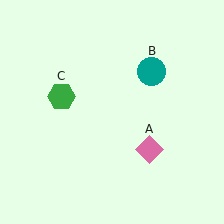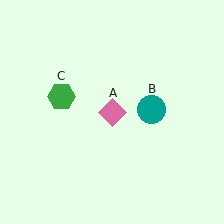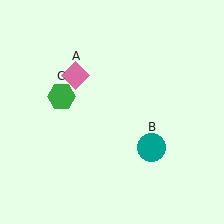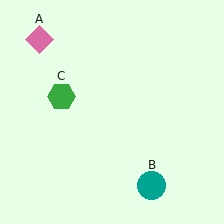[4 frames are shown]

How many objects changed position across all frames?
2 objects changed position: pink diamond (object A), teal circle (object B).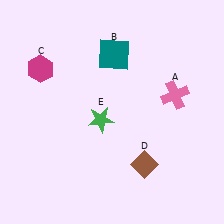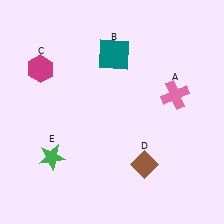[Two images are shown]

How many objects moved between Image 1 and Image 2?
1 object moved between the two images.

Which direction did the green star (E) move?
The green star (E) moved left.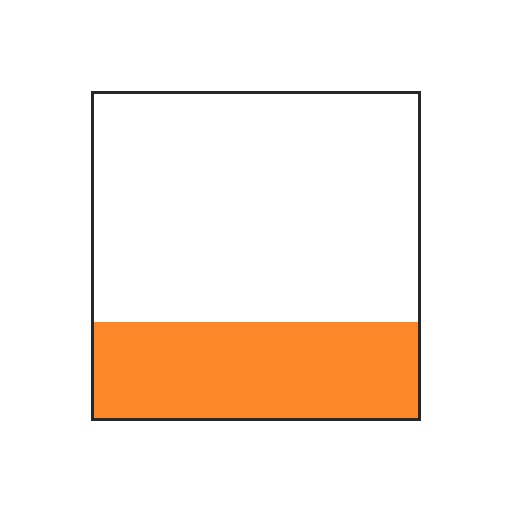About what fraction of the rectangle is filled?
About one third (1/3).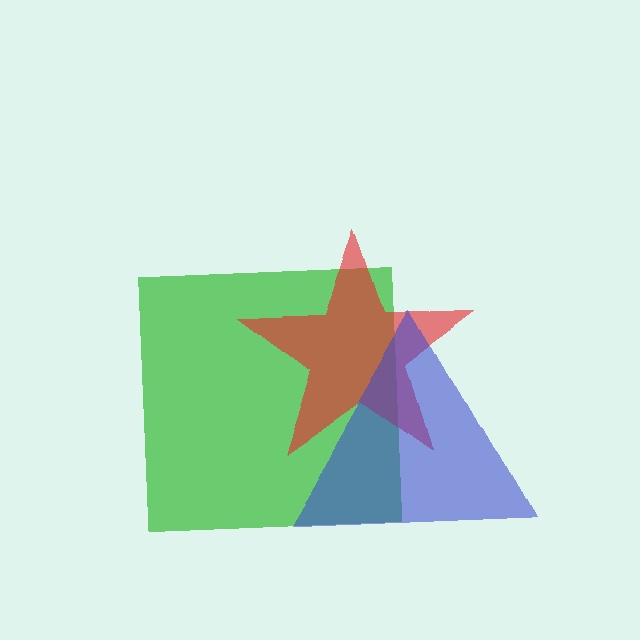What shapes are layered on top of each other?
The layered shapes are: a green square, a red star, a blue triangle.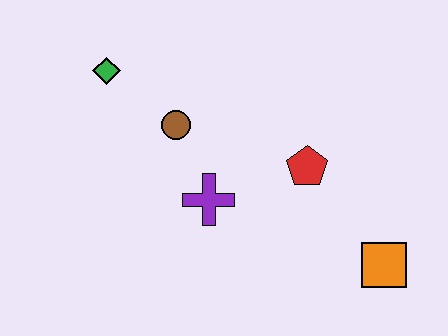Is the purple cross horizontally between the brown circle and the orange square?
Yes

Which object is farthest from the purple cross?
The orange square is farthest from the purple cross.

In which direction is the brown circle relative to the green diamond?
The brown circle is to the right of the green diamond.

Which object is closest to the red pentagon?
The purple cross is closest to the red pentagon.